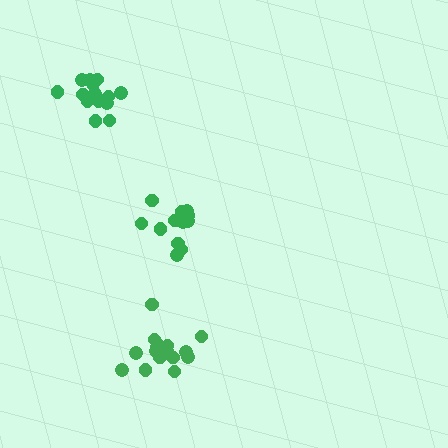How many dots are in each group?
Group 1: 12 dots, Group 2: 16 dots, Group 3: 14 dots (42 total).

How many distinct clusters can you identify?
There are 3 distinct clusters.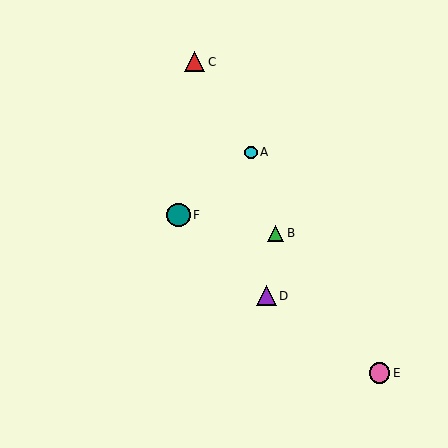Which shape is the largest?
The teal circle (labeled F) is the largest.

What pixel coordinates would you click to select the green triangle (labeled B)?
Click at (276, 233) to select the green triangle B.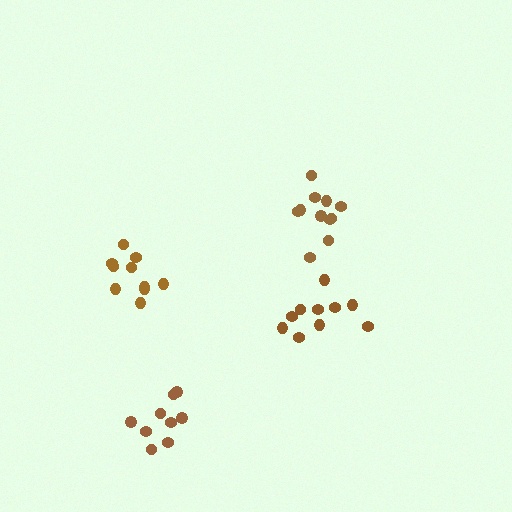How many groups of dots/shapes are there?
There are 4 groups.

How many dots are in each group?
Group 1: 9 dots, Group 2: 10 dots, Group 3: 10 dots, Group 4: 11 dots (40 total).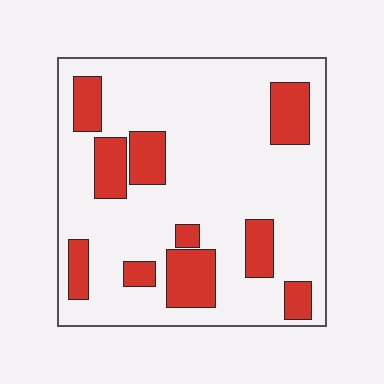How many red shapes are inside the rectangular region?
10.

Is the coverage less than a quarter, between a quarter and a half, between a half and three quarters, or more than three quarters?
Less than a quarter.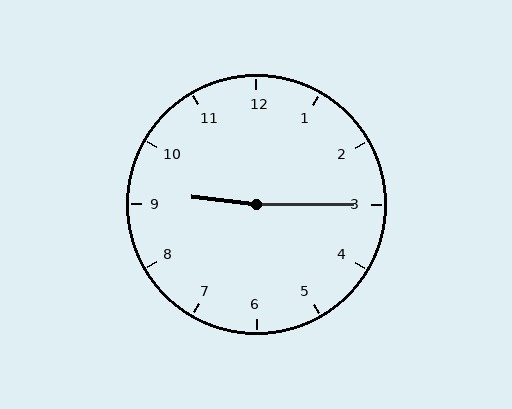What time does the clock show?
9:15.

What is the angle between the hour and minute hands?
Approximately 172 degrees.